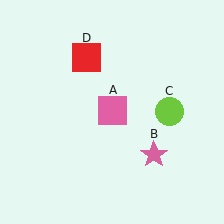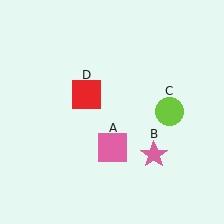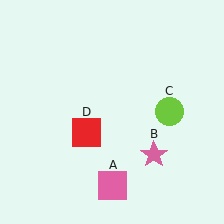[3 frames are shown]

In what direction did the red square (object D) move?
The red square (object D) moved down.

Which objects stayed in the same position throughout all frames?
Pink star (object B) and lime circle (object C) remained stationary.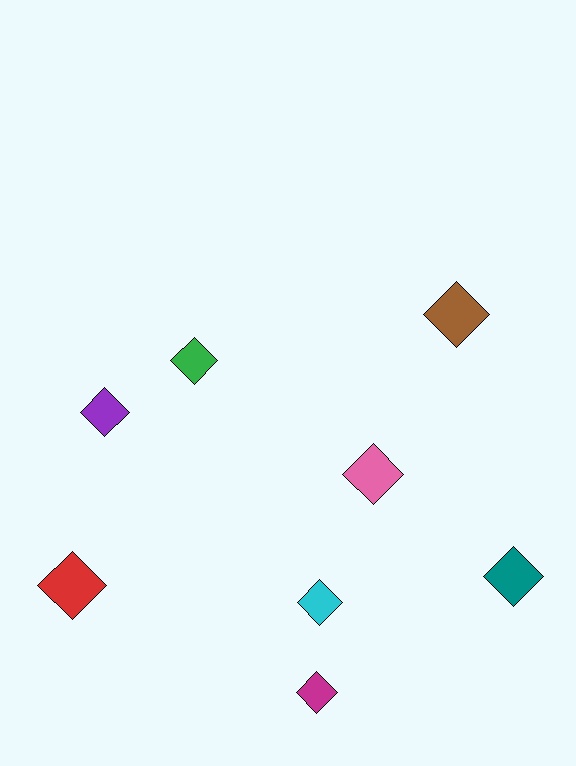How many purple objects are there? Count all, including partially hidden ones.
There is 1 purple object.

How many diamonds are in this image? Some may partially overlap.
There are 8 diamonds.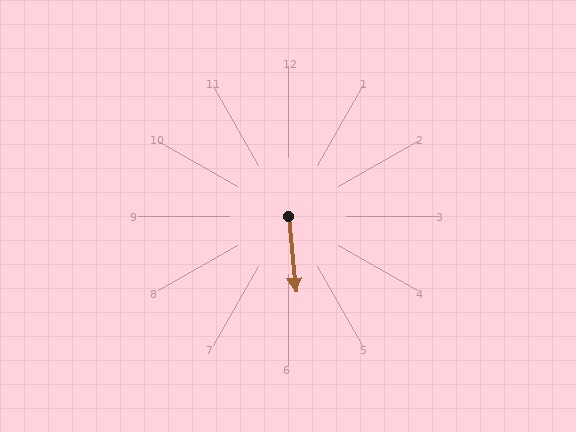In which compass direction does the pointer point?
South.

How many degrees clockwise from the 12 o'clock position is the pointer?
Approximately 175 degrees.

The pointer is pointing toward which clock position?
Roughly 6 o'clock.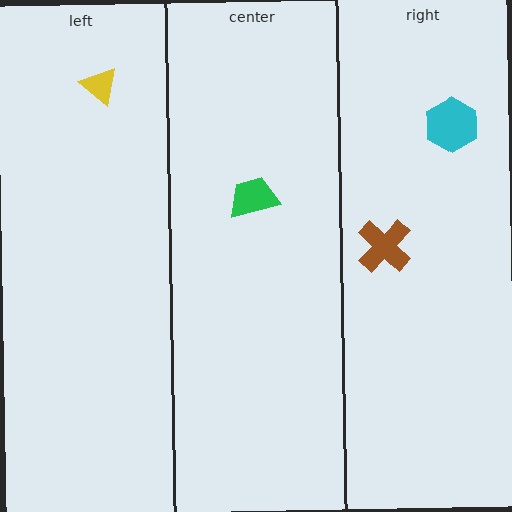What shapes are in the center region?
The green trapezoid.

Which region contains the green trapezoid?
The center region.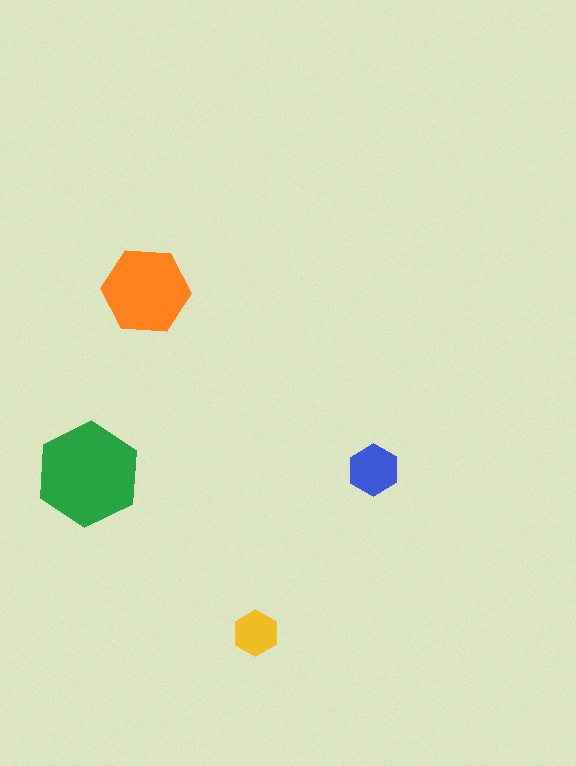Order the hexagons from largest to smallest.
the green one, the orange one, the blue one, the yellow one.